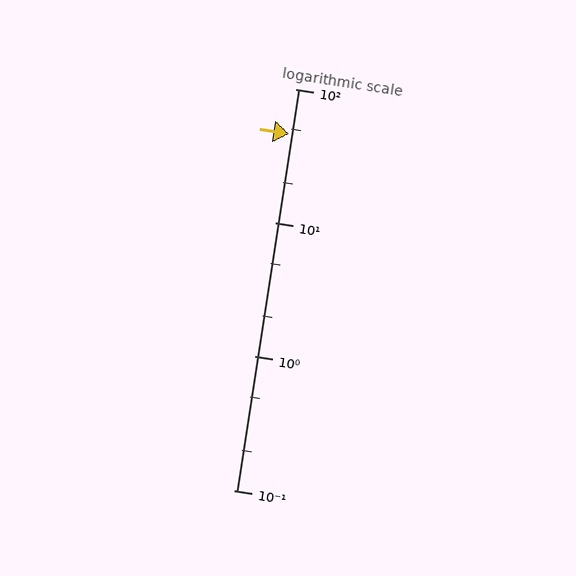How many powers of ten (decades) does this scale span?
The scale spans 3 decades, from 0.1 to 100.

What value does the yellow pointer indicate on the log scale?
The pointer indicates approximately 46.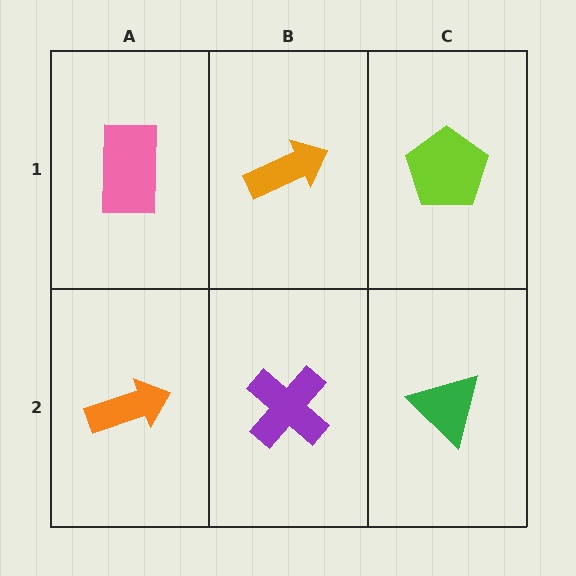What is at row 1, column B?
An orange arrow.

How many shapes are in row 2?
3 shapes.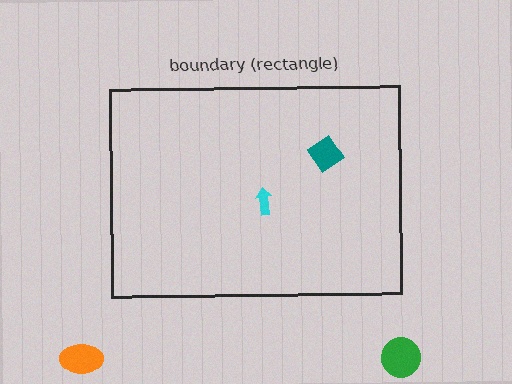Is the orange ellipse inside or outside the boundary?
Outside.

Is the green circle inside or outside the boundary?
Outside.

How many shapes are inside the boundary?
2 inside, 2 outside.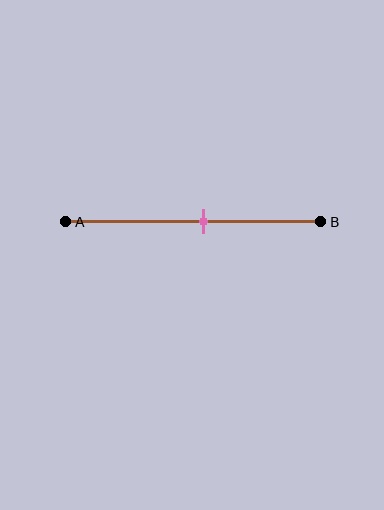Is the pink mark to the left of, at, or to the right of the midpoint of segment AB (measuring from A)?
The pink mark is to the right of the midpoint of segment AB.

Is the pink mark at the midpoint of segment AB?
No, the mark is at about 55% from A, not at the 50% midpoint.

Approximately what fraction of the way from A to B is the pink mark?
The pink mark is approximately 55% of the way from A to B.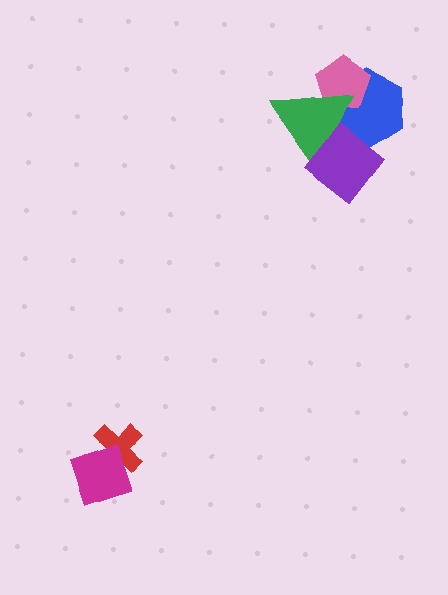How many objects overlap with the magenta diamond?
1 object overlaps with the magenta diamond.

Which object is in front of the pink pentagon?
The green triangle is in front of the pink pentagon.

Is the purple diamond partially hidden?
No, no other shape covers it.